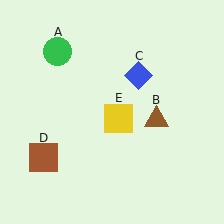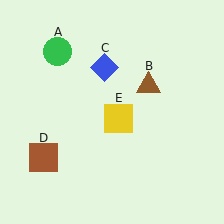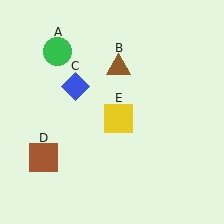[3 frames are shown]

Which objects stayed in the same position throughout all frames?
Green circle (object A) and brown square (object D) and yellow square (object E) remained stationary.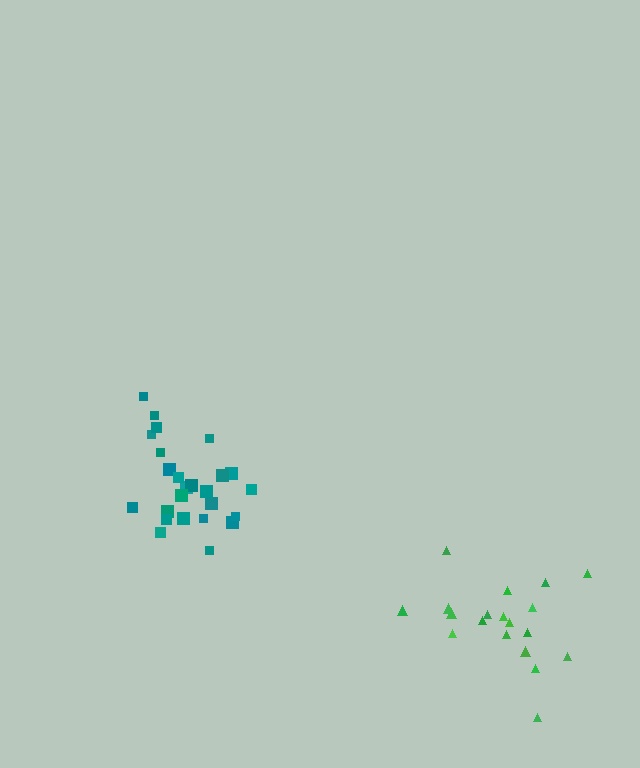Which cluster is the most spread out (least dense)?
Green.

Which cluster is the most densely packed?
Teal.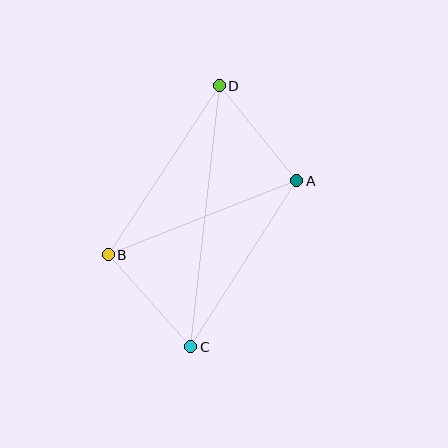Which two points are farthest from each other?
Points C and D are farthest from each other.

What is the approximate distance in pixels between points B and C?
The distance between B and C is approximately 124 pixels.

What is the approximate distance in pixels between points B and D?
The distance between B and D is approximately 202 pixels.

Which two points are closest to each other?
Points A and D are closest to each other.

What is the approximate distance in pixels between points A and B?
The distance between A and B is approximately 203 pixels.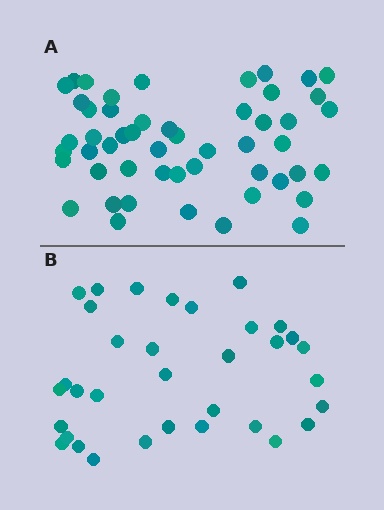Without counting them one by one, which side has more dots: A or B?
Region A (the top region) has more dots.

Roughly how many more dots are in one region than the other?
Region A has approximately 15 more dots than region B.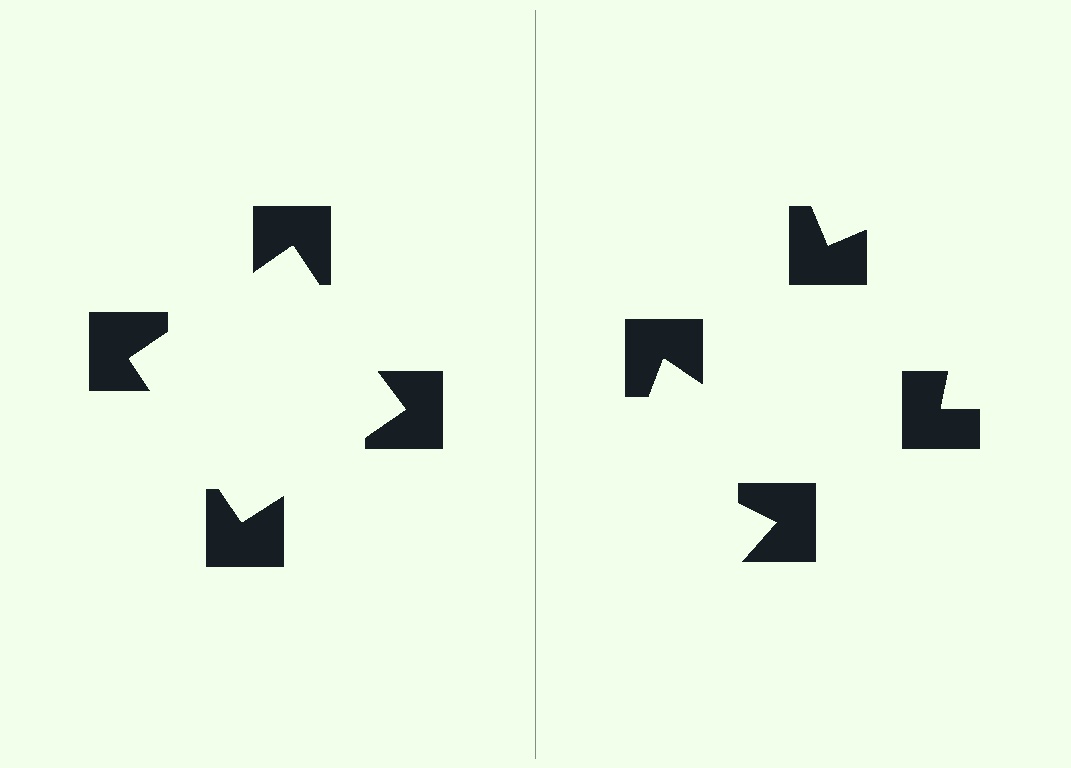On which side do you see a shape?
An illusory square appears on the left side. On the right side the wedge cuts are rotated, so no coherent shape forms.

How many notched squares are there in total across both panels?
8 — 4 on each side.